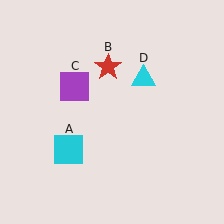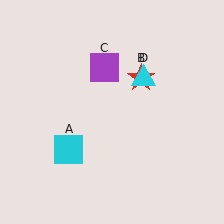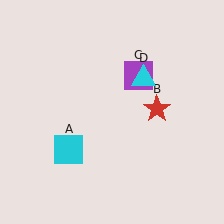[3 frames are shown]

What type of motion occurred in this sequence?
The red star (object B), purple square (object C) rotated clockwise around the center of the scene.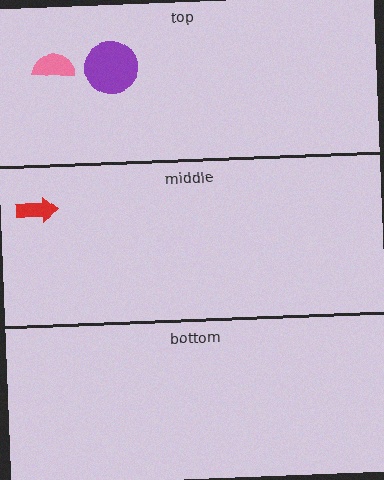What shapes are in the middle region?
The red arrow.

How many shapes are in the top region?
2.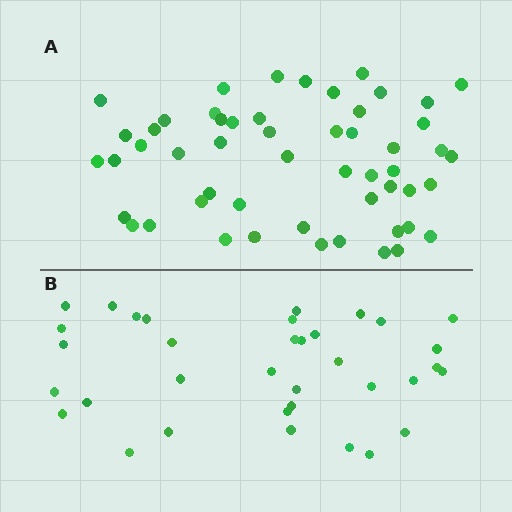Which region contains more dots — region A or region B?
Region A (the top region) has more dots.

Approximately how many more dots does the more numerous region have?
Region A has approximately 20 more dots than region B.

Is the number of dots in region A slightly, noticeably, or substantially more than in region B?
Region A has substantially more. The ratio is roughly 1.5 to 1.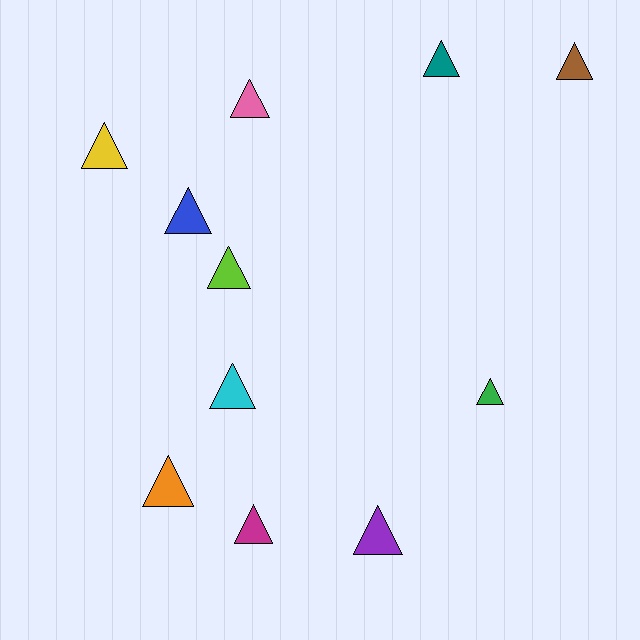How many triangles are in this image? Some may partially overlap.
There are 11 triangles.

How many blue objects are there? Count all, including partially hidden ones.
There is 1 blue object.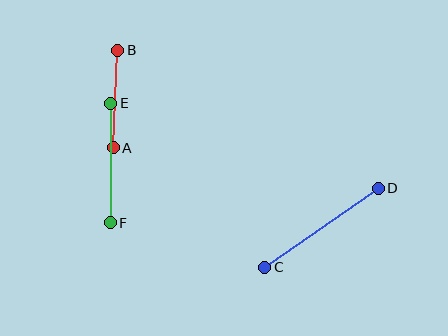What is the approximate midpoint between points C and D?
The midpoint is at approximately (322, 228) pixels.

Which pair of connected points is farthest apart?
Points C and D are farthest apart.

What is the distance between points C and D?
The distance is approximately 138 pixels.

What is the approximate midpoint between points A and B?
The midpoint is at approximately (115, 99) pixels.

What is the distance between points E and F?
The distance is approximately 119 pixels.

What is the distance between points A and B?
The distance is approximately 97 pixels.